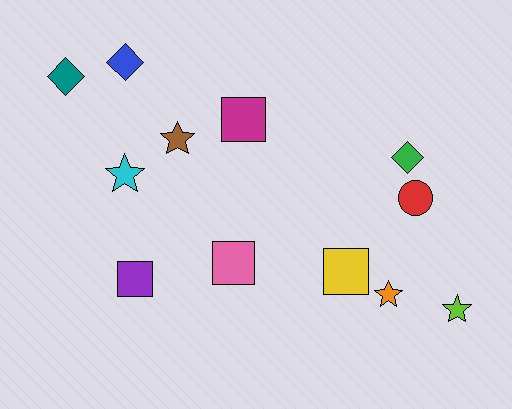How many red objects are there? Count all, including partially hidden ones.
There is 1 red object.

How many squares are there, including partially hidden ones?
There are 4 squares.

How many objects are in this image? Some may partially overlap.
There are 12 objects.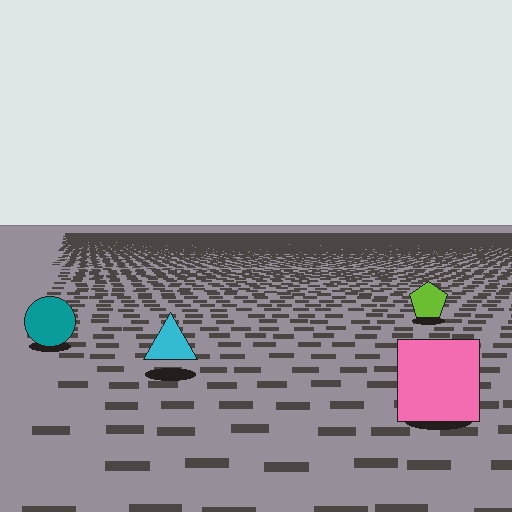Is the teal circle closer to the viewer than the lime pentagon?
Yes. The teal circle is closer — you can tell from the texture gradient: the ground texture is coarser near it.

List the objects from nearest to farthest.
From nearest to farthest: the pink square, the cyan triangle, the teal circle, the lime pentagon.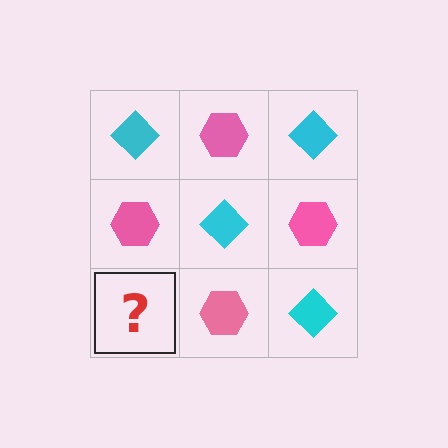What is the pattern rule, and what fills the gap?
The rule is that it alternates cyan diamond and pink hexagon in a checkerboard pattern. The gap should be filled with a cyan diamond.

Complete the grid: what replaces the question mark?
The question mark should be replaced with a cyan diamond.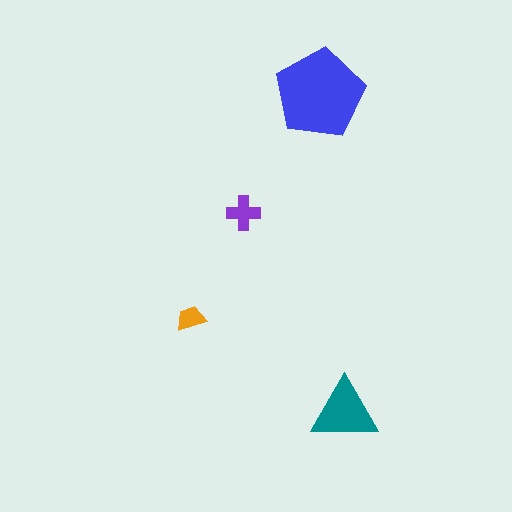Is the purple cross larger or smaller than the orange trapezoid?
Larger.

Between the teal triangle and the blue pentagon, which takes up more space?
The blue pentagon.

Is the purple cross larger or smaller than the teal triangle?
Smaller.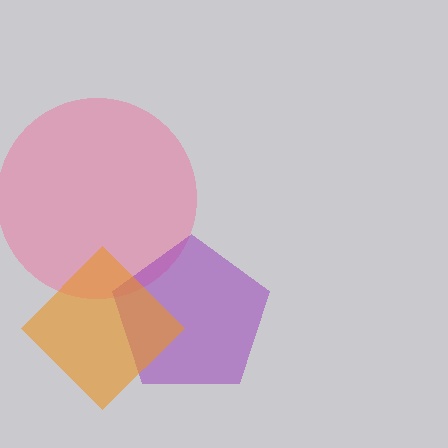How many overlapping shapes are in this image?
There are 3 overlapping shapes in the image.